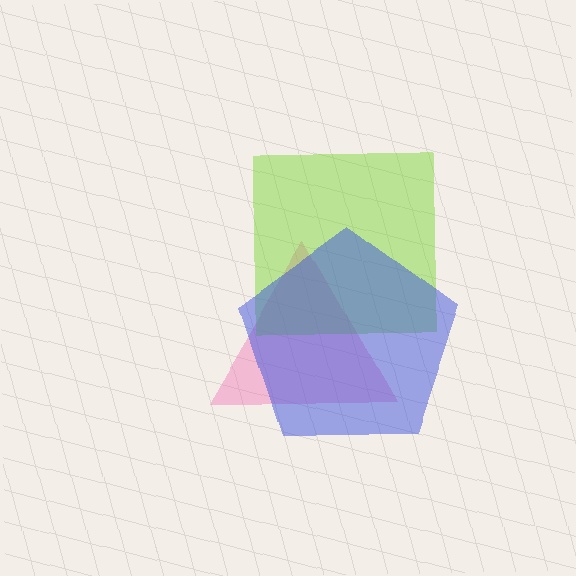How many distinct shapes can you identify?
There are 3 distinct shapes: a pink triangle, a lime square, a blue pentagon.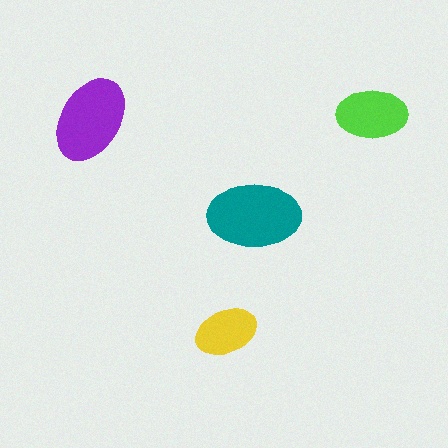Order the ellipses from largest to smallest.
the teal one, the purple one, the lime one, the yellow one.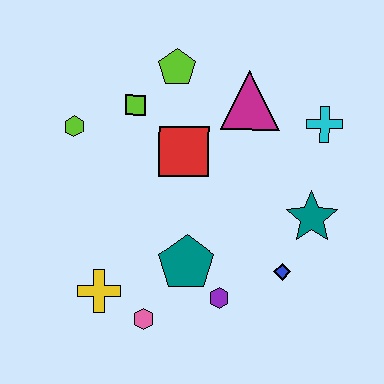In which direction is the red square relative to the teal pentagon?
The red square is above the teal pentagon.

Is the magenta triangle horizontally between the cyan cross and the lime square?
Yes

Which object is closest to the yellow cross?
The pink hexagon is closest to the yellow cross.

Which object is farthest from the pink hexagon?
The cyan cross is farthest from the pink hexagon.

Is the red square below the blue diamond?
No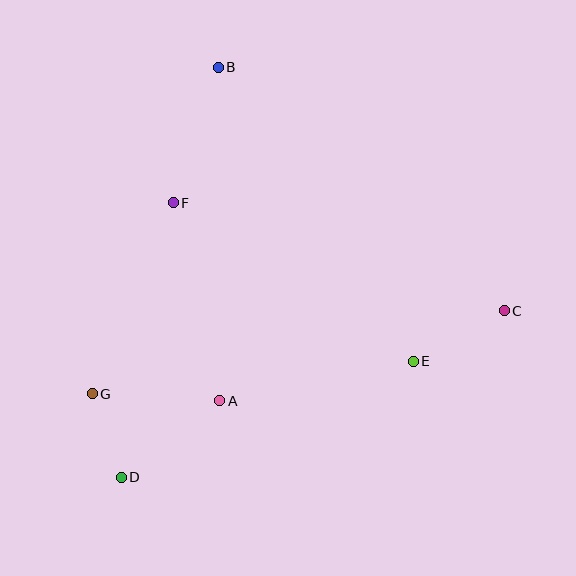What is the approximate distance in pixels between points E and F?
The distance between E and F is approximately 288 pixels.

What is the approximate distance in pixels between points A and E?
The distance between A and E is approximately 197 pixels.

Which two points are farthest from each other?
Points B and D are farthest from each other.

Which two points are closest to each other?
Points D and G are closest to each other.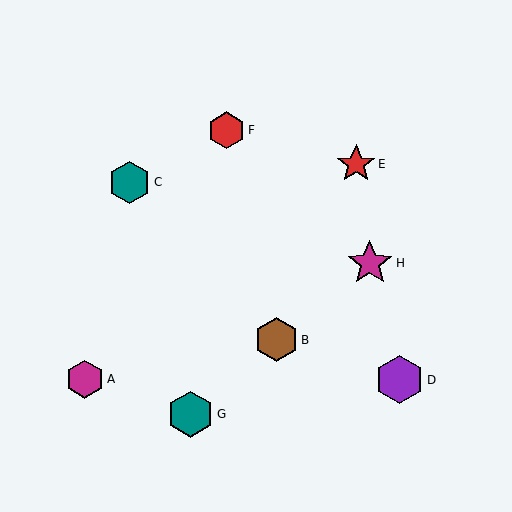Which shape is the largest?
The purple hexagon (labeled D) is the largest.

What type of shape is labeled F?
Shape F is a red hexagon.